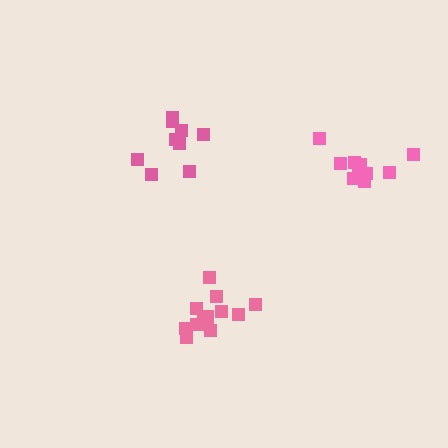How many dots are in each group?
Group 1: 13 dots, Group 2: 9 dots, Group 3: 10 dots (32 total).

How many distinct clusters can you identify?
There are 3 distinct clusters.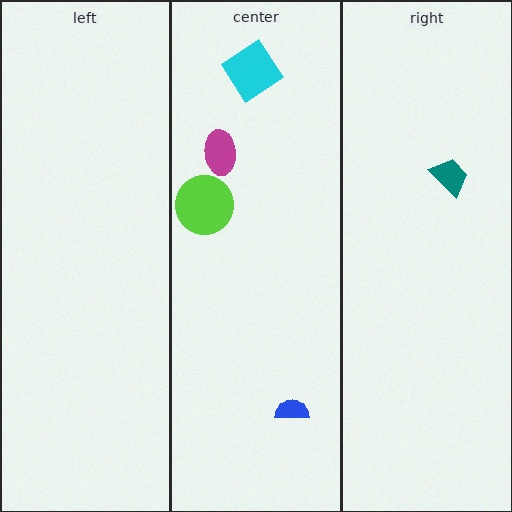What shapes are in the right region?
The teal trapezoid.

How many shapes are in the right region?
1.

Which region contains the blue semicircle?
The center region.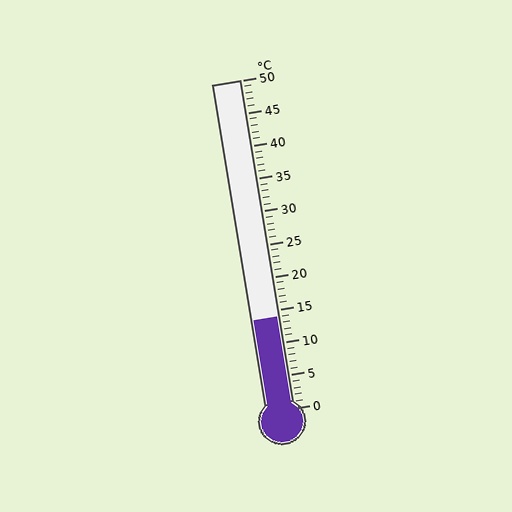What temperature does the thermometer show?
The thermometer shows approximately 14°C.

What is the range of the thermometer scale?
The thermometer scale ranges from 0°C to 50°C.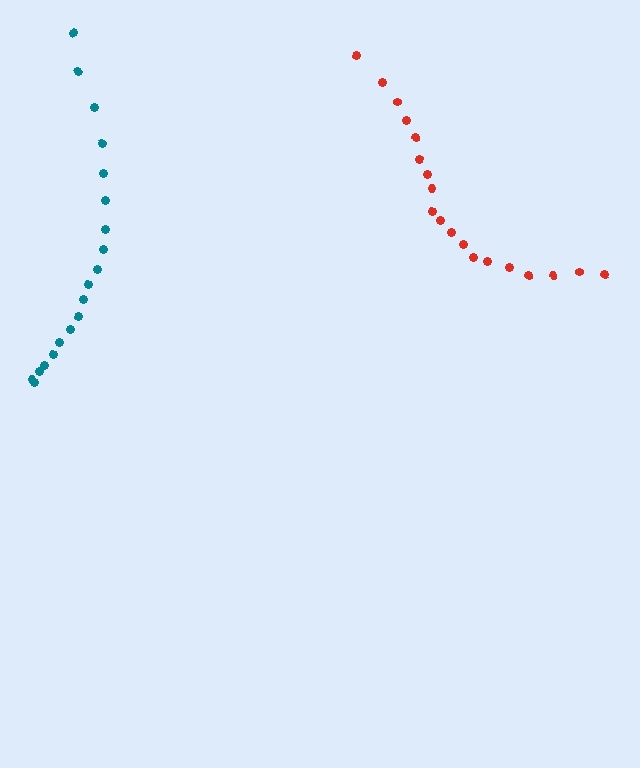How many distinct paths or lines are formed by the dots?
There are 2 distinct paths.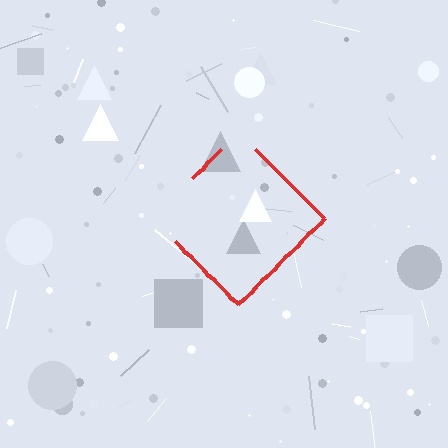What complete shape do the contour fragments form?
The contour fragments form a diamond.